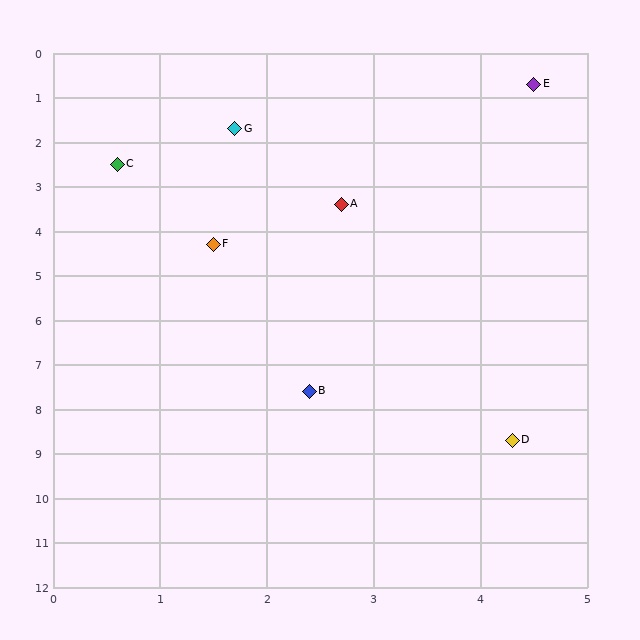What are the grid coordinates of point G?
Point G is at approximately (1.7, 1.7).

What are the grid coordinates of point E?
Point E is at approximately (4.5, 0.7).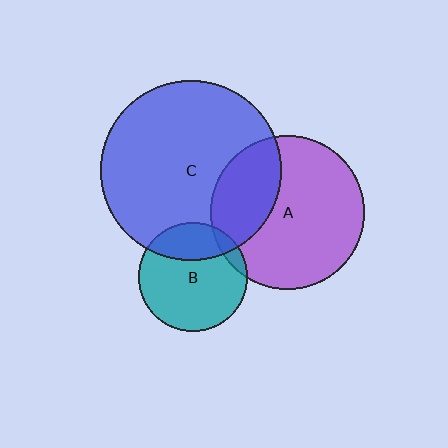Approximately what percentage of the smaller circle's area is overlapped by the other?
Approximately 25%.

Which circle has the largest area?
Circle C (blue).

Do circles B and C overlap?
Yes.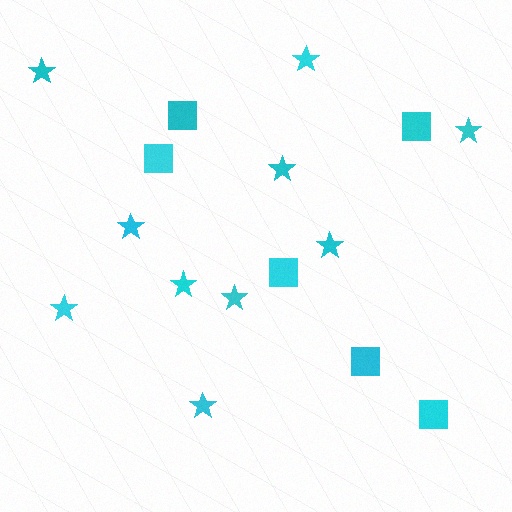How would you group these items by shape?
There are 2 groups: one group of stars (10) and one group of squares (6).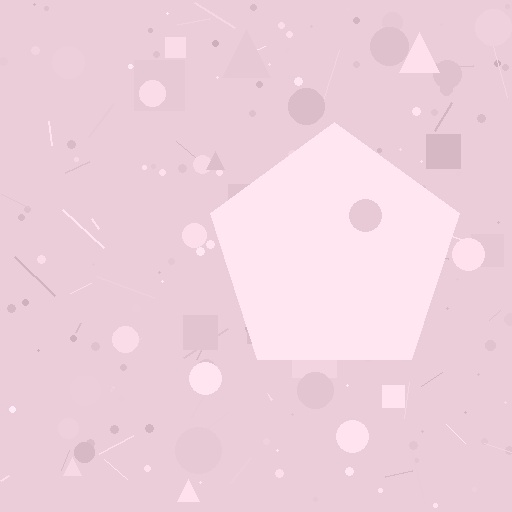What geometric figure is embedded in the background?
A pentagon is embedded in the background.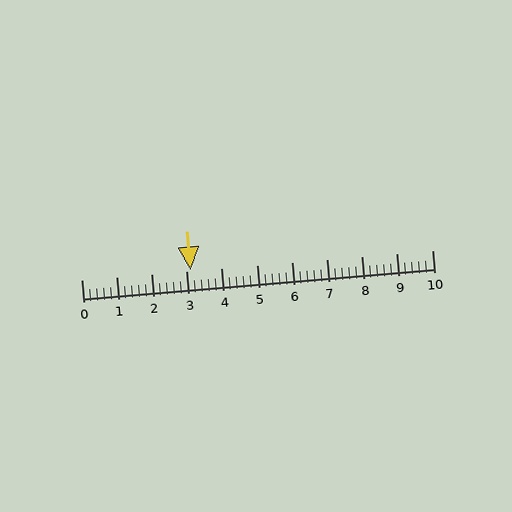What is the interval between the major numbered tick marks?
The major tick marks are spaced 1 units apart.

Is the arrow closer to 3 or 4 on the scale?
The arrow is closer to 3.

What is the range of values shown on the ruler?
The ruler shows values from 0 to 10.